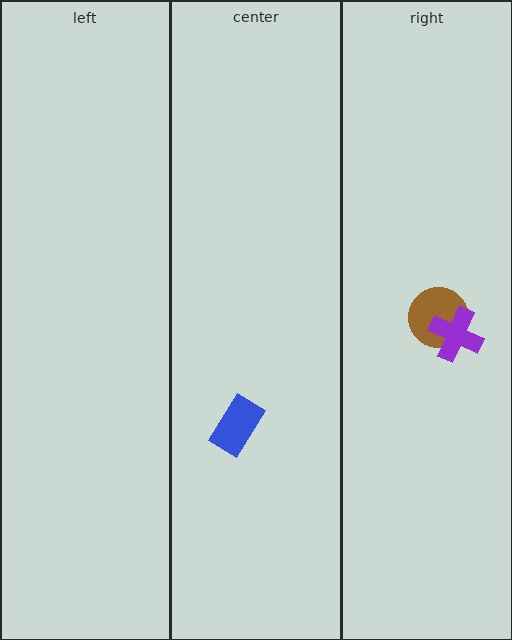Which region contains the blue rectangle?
The center region.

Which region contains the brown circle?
The right region.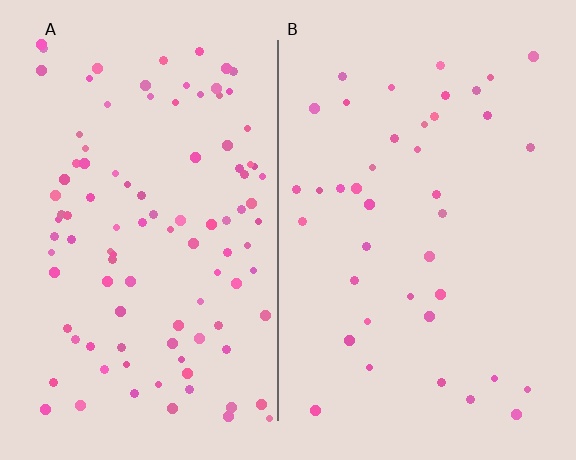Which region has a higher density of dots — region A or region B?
A (the left).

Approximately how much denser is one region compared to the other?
Approximately 2.5× — region A over region B.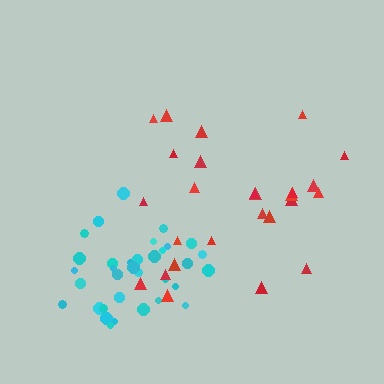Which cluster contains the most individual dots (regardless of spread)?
Cyan (35).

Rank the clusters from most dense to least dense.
cyan, red.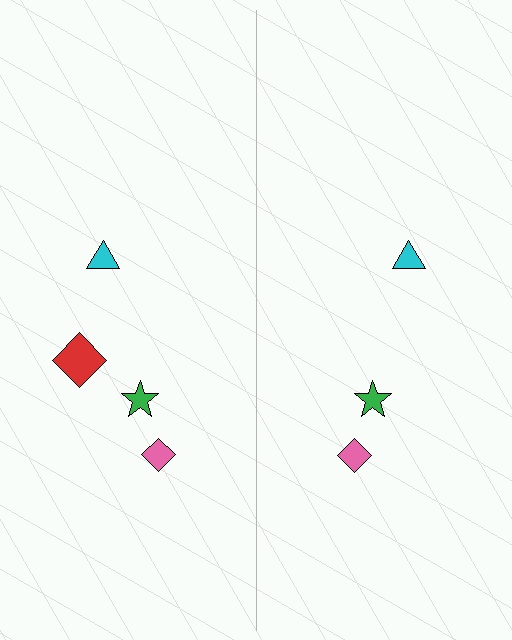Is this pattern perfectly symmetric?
No, the pattern is not perfectly symmetric. A red diamond is missing from the right side.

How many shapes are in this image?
There are 7 shapes in this image.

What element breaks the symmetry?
A red diamond is missing from the right side.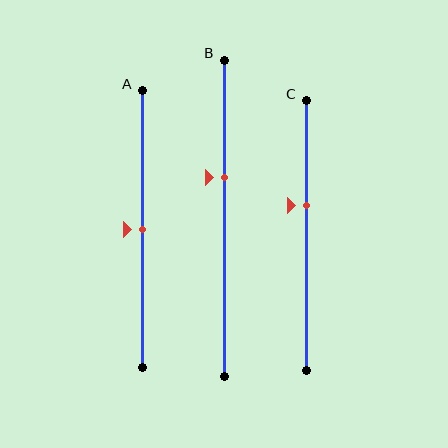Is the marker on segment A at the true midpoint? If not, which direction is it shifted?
Yes, the marker on segment A is at the true midpoint.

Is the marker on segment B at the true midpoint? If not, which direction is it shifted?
No, the marker on segment B is shifted upward by about 13% of the segment length.